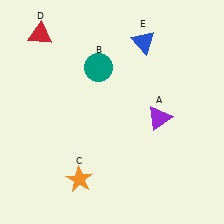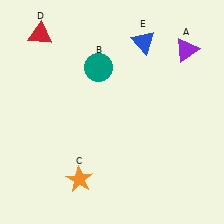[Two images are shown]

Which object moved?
The purple triangle (A) moved up.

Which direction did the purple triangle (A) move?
The purple triangle (A) moved up.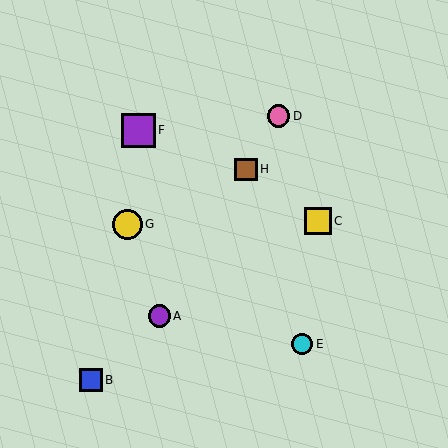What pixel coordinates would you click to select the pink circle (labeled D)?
Click at (278, 116) to select the pink circle D.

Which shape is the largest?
The purple square (labeled F) is the largest.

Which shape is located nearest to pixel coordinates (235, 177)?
The brown square (labeled H) at (246, 169) is nearest to that location.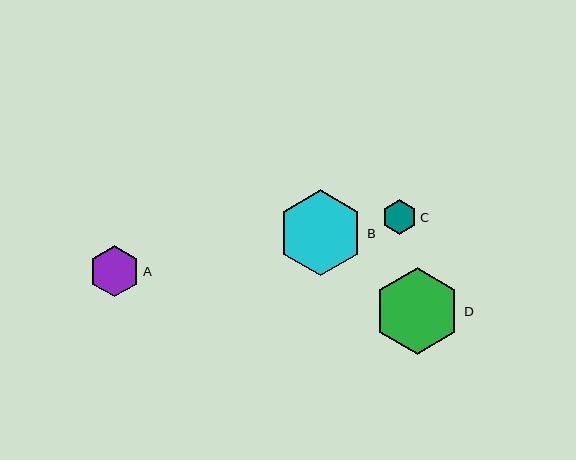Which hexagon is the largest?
Hexagon D is the largest with a size of approximately 87 pixels.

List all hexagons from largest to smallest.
From largest to smallest: D, B, A, C.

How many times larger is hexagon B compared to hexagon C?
Hexagon B is approximately 2.5 times the size of hexagon C.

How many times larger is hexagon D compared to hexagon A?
Hexagon D is approximately 1.7 times the size of hexagon A.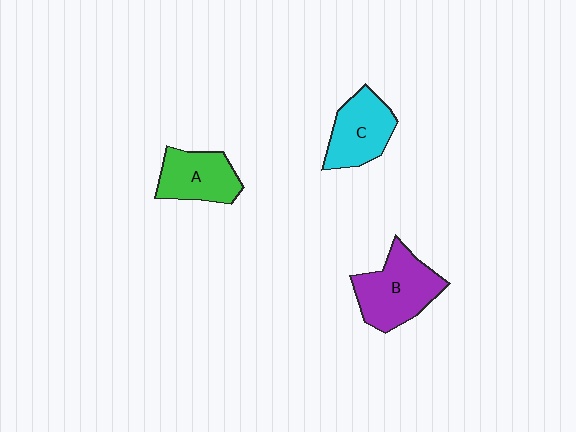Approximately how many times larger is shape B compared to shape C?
Approximately 1.2 times.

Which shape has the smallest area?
Shape A (green).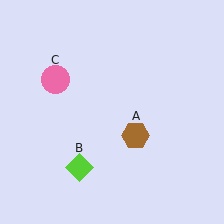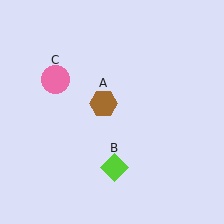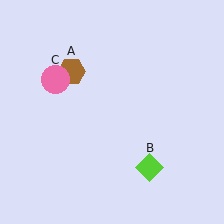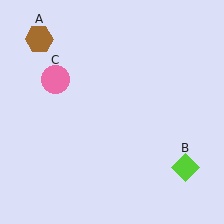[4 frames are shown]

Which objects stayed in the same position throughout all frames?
Pink circle (object C) remained stationary.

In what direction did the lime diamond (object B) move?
The lime diamond (object B) moved right.